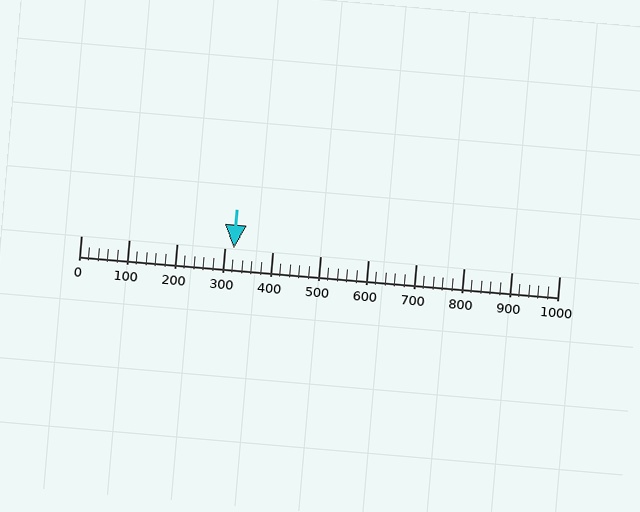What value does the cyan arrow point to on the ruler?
The cyan arrow points to approximately 320.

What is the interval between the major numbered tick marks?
The major tick marks are spaced 100 units apart.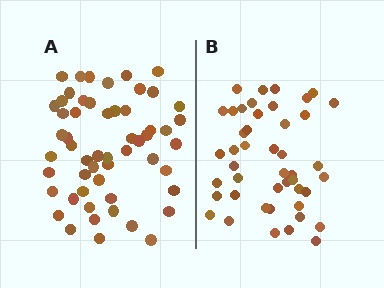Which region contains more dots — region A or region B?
Region A (the left region) has more dots.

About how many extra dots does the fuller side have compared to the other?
Region A has roughly 10 or so more dots than region B.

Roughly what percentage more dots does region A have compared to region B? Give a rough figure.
About 20% more.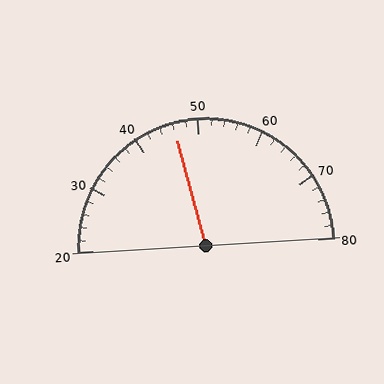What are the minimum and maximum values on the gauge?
The gauge ranges from 20 to 80.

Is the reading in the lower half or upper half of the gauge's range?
The reading is in the lower half of the range (20 to 80).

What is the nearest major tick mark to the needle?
The nearest major tick mark is 50.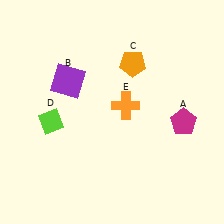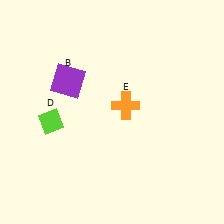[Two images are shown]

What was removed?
The magenta pentagon (A), the orange pentagon (C) were removed in Image 2.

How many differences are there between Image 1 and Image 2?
There are 2 differences between the two images.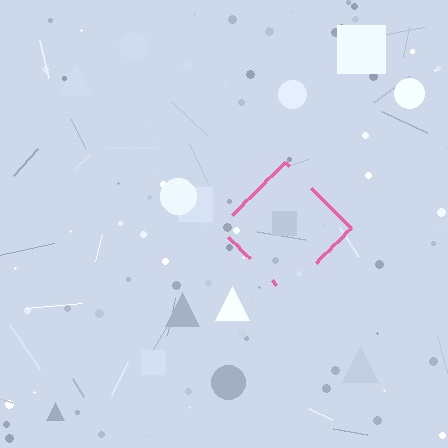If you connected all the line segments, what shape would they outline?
They would outline a diamond.